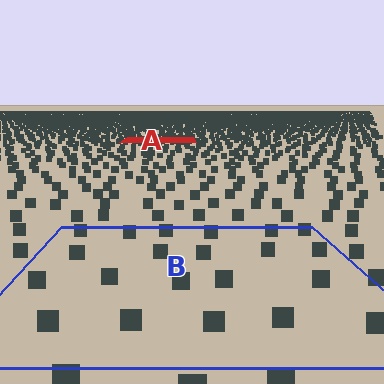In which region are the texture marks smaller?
The texture marks are smaller in region A, because it is farther away.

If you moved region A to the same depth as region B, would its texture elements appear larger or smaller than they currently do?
They would appear larger. At a closer depth, the same texture elements are projected at a bigger on-screen size.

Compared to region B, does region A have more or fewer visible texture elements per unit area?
Region A has more texture elements per unit area — they are packed more densely because it is farther away.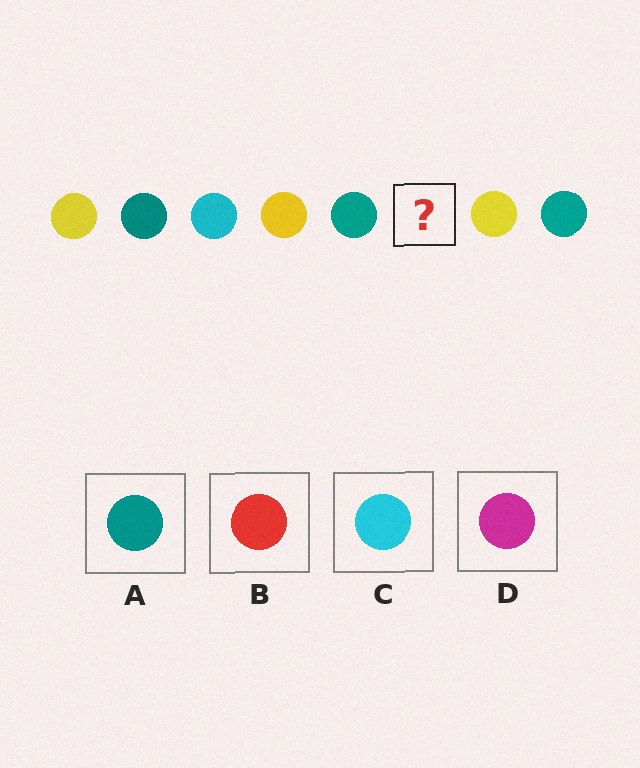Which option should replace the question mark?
Option C.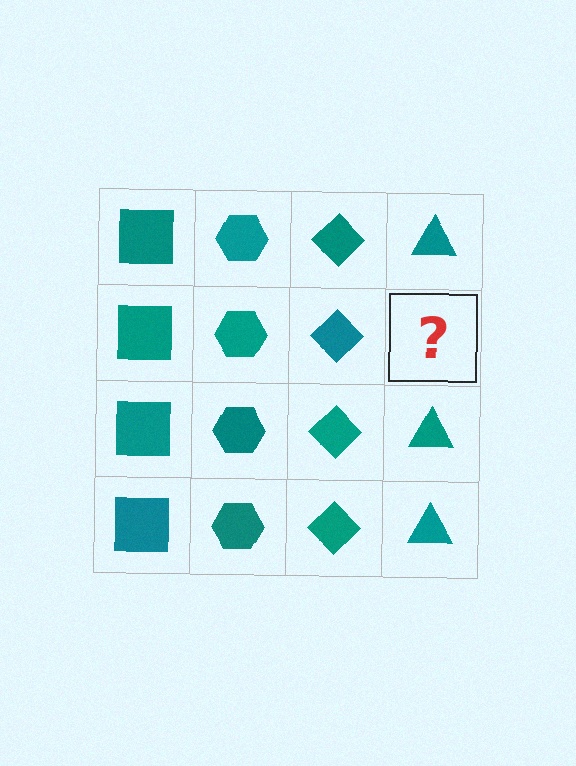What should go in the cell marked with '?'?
The missing cell should contain a teal triangle.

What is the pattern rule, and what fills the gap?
The rule is that each column has a consistent shape. The gap should be filled with a teal triangle.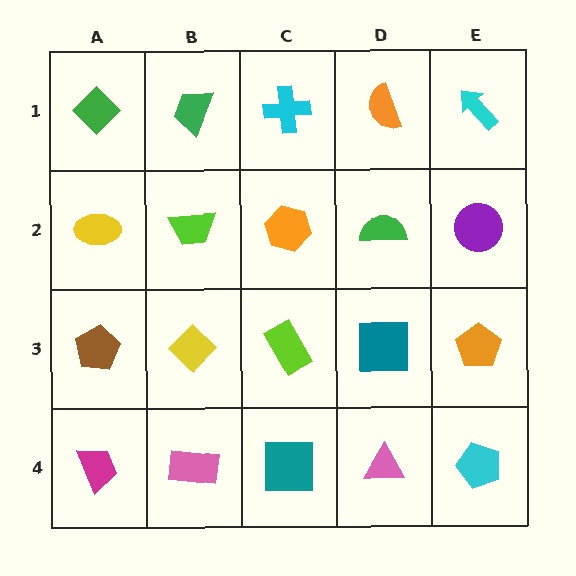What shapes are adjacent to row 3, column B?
A lime trapezoid (row 2, column B), a pink rectangle (row 4, column B), a brown pentagon (row 3, column A), a lime rectangle (row 3, column C).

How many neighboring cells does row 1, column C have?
3.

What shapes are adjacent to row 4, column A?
A brown pentagon (row 3, column A), a pink rectangle (row 4, column B).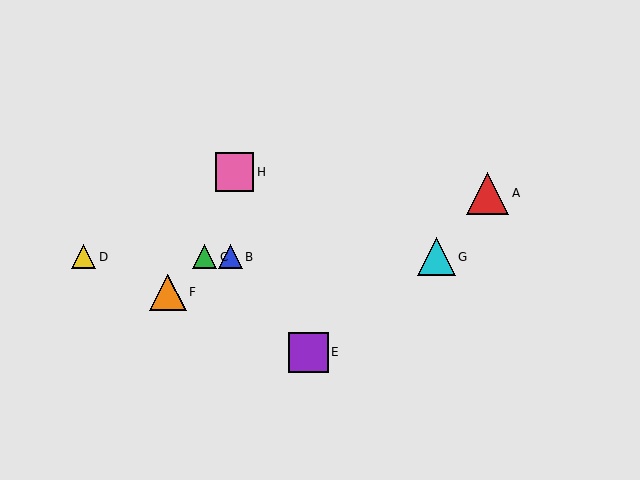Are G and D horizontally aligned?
Yes, both are at y≈257.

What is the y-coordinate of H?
Object H is at y≈172.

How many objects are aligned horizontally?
4 objects (B, C, D, G) are aligned horizontally.